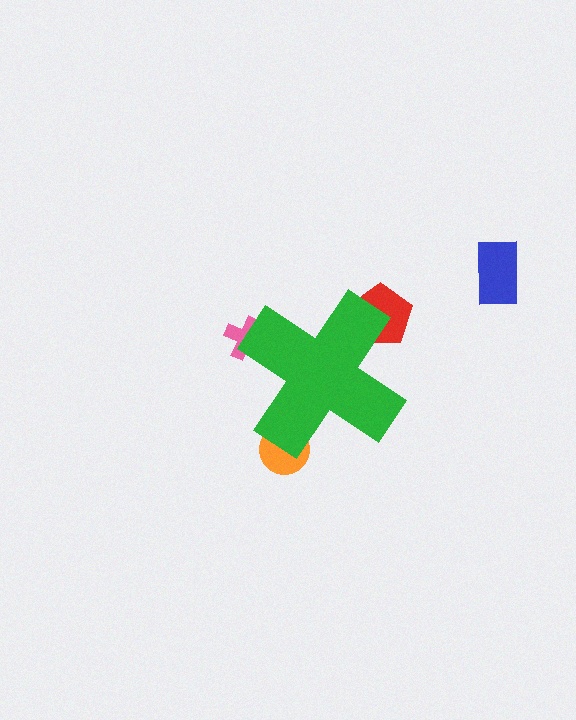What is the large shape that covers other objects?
A green cross.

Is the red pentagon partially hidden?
Yes, the red pentagon is partially hidden behind the green cross.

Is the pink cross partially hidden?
Yes, the pink cross is partially hidden behind the green cross.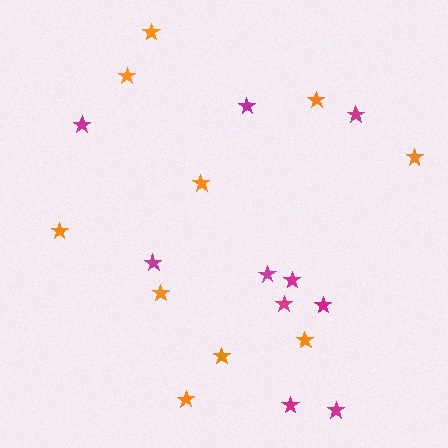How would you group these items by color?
There are 2 groups: one group of orange stars (10) and one group of magenta stars (10).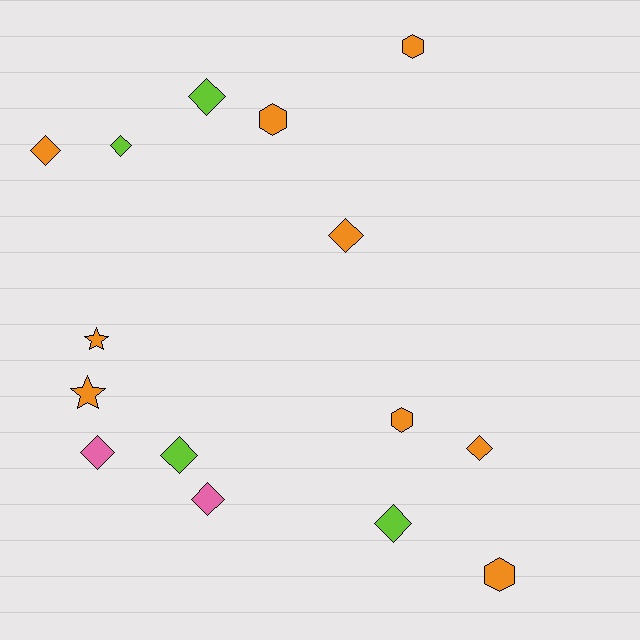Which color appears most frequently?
Orange, with 9 objects.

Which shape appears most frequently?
Diamond, with 9 objects.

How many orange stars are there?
There are 2 orange stars.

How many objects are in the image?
There are 15 objects.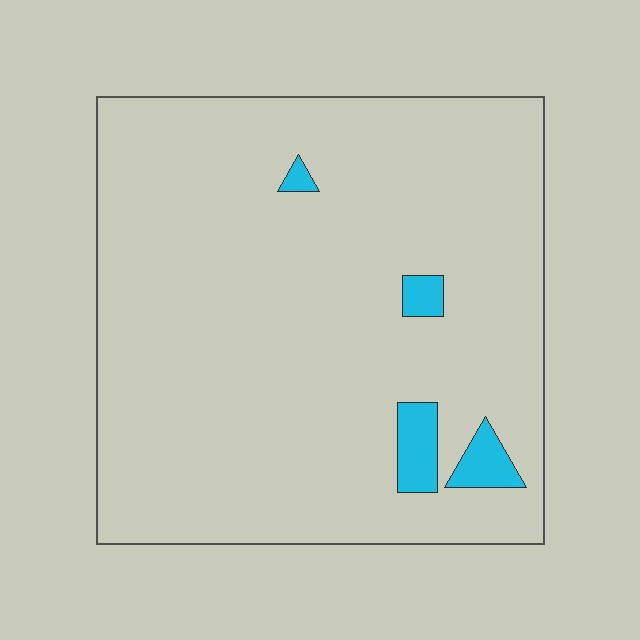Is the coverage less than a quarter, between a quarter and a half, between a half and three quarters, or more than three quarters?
Less than a quarter.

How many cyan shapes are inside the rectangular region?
4.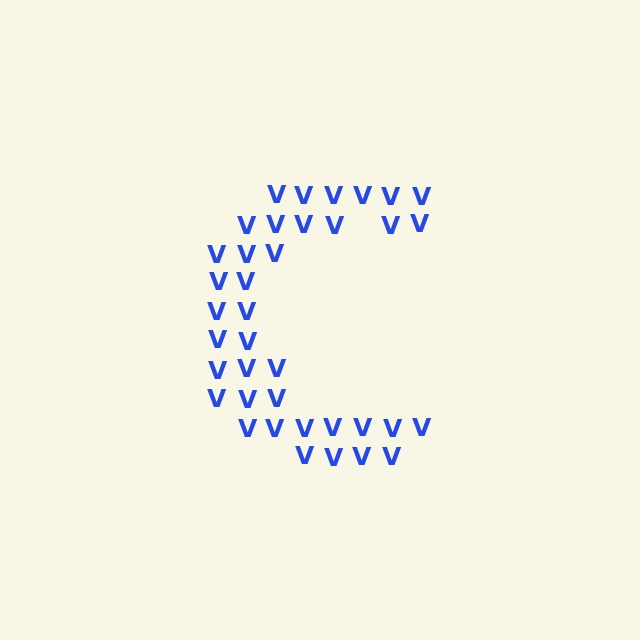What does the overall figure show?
The overall figure shows the letter C.